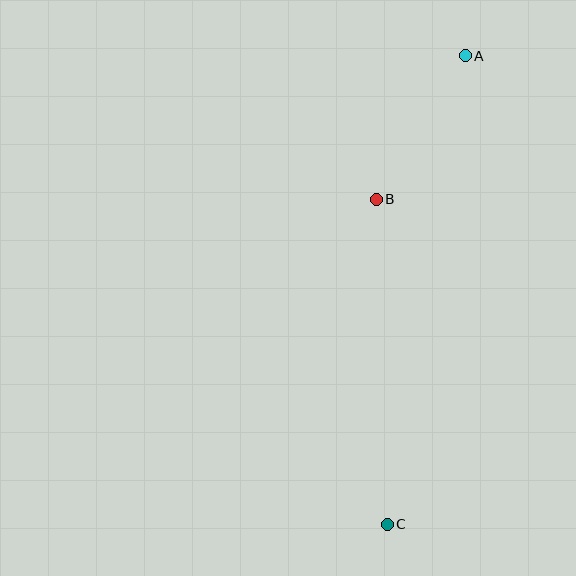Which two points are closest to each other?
Points A and B are closest to each other.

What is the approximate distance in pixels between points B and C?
The distance between B and C is approximately 325 pixels.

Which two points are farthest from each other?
Points A and C are farthest from each other.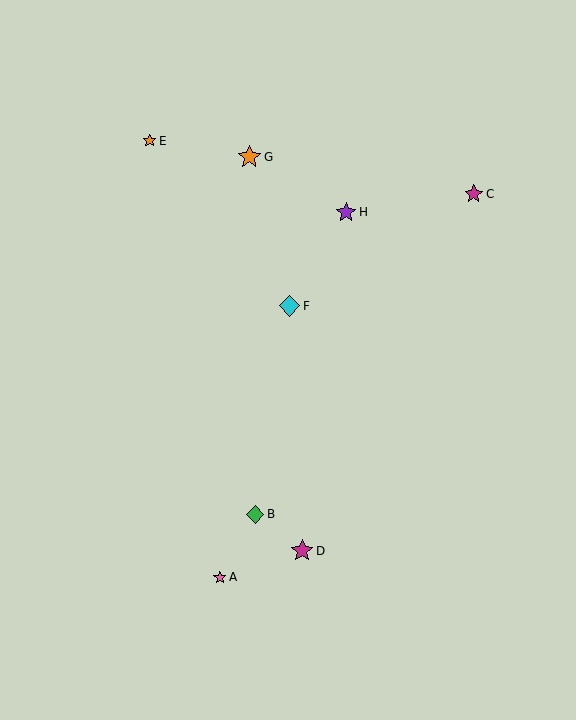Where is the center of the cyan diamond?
The center of the cyan diamond is at (290, 306).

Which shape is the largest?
The orange star (labeled G) is the largest.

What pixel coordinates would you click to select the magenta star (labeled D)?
Click at (302, 551) to select the magenta star D.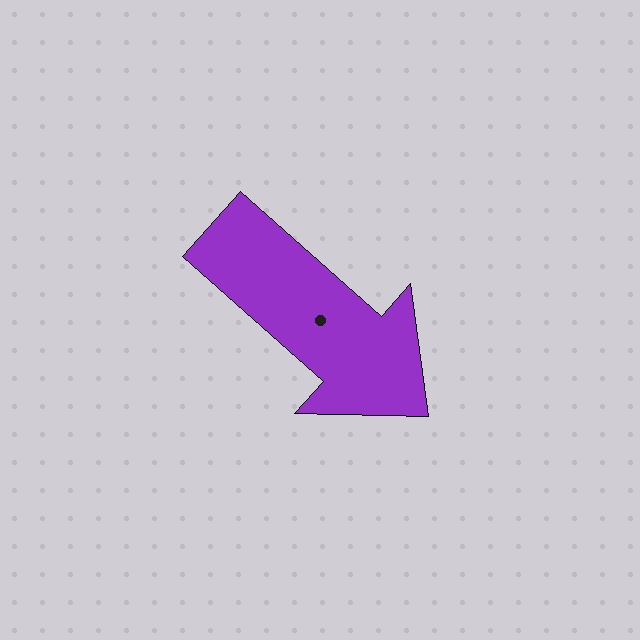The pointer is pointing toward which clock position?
Roughly 4 o'clock.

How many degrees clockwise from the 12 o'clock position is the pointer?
Approximately 132 degrees.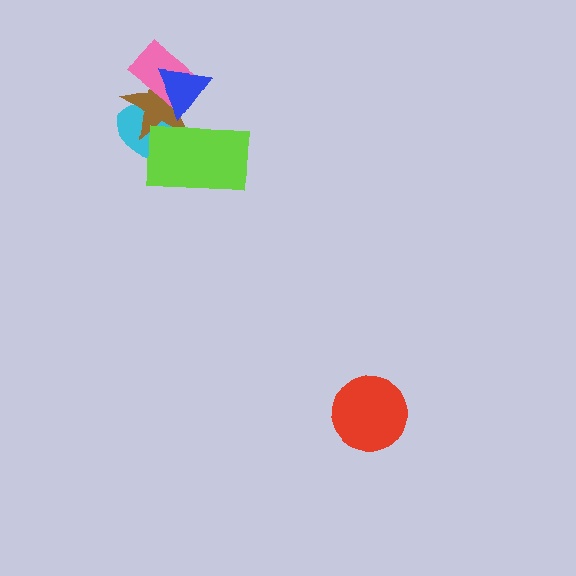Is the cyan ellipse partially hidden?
Yes, it is partially covered by another shape.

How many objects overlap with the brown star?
4 objects overlap with the brown star.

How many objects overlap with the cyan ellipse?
4 objects overlap with the cyan ellipse.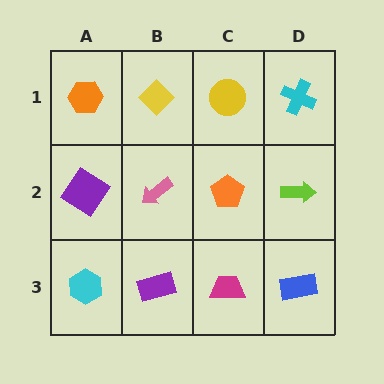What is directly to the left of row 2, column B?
A purple diamond.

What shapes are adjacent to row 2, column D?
A cyan cross (row 1, column D), a blue rectangle (row 3, column D), an orange pentagon (row 2, column C).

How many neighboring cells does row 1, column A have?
2.